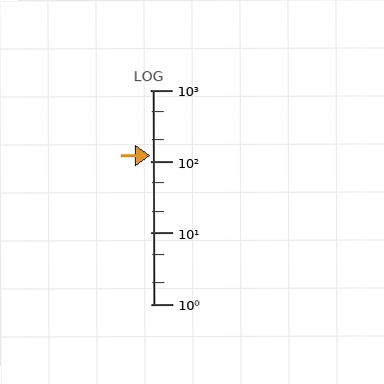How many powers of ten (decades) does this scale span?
The scale spans 3 decades, from 1 to 1000.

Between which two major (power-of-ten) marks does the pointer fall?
The pointer is between 100 and 1000.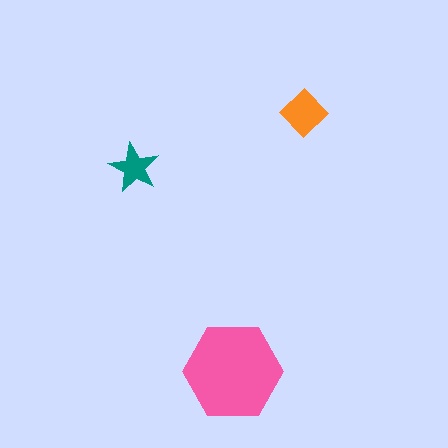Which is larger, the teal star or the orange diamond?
The orange diamond.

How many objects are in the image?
There are 3 objects in the image.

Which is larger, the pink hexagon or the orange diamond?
The pink hexagon.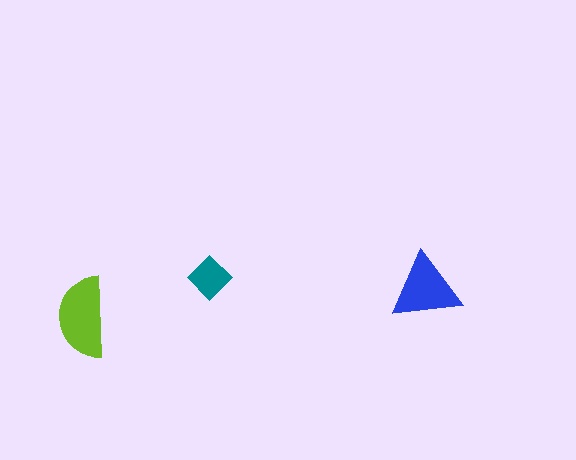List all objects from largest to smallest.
The lime semicircle, the blue triangle, the teal diamond.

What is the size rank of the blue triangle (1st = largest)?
2nd.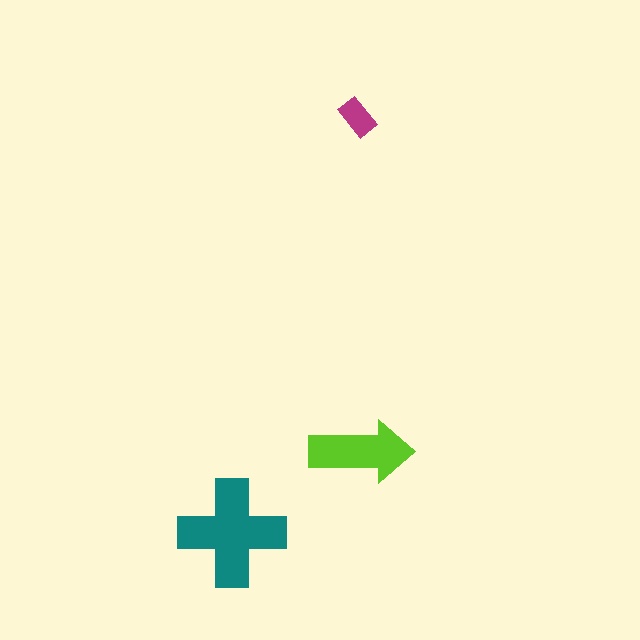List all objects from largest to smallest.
The teal cross, the lime arrow, the magenta rectangle.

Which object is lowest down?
The teal cross is bottommost.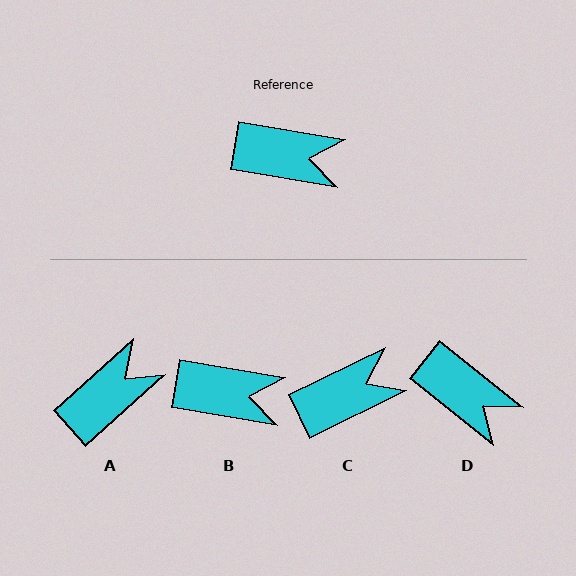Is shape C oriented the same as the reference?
No, it is off by about 36 degrees.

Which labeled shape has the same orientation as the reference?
B.